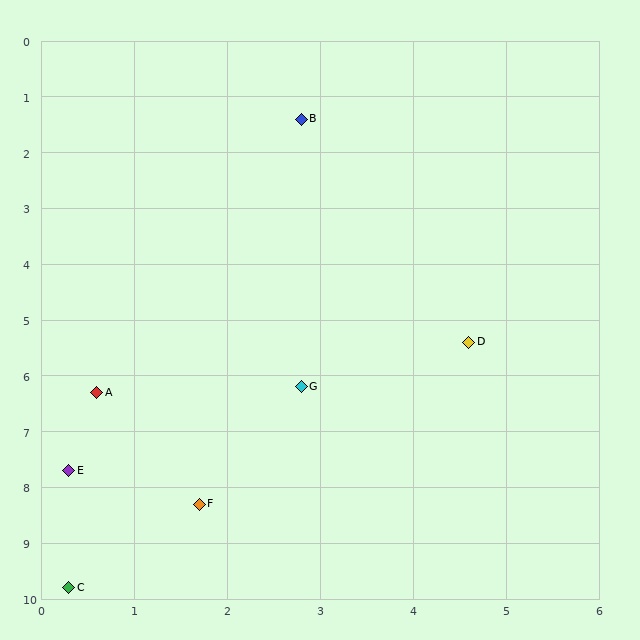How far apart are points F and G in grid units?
Points F and G are about 2.4 grid units apart.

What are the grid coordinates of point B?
Point B is at approximately (2.8, 1.4).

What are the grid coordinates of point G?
Point G is at approximately (2.8, 6.2).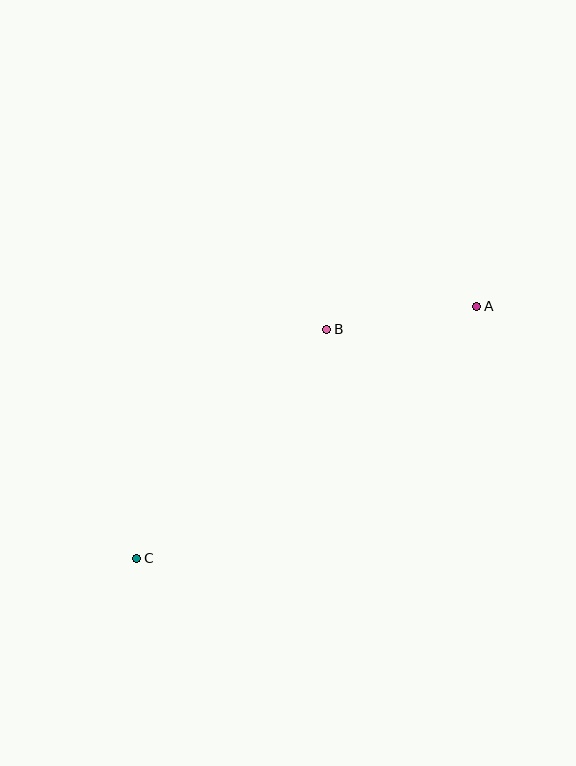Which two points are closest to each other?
Points A and B are closest to each other.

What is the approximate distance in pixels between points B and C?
The distance between B and C is approximately 298 pixels.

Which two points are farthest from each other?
Points A and C are farthest from each other.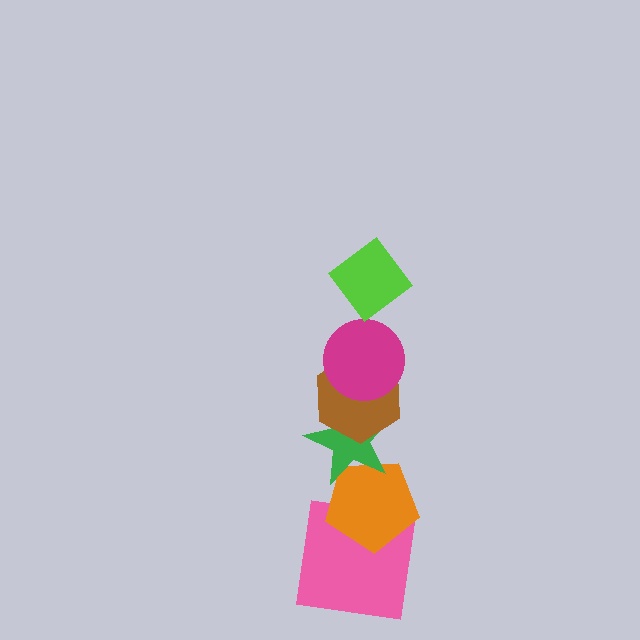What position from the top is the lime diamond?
The lime diamond is 1st from the top.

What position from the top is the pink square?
The pink square is 6th from the top.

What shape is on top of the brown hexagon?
The magenta circle is on top of the brown hexagon.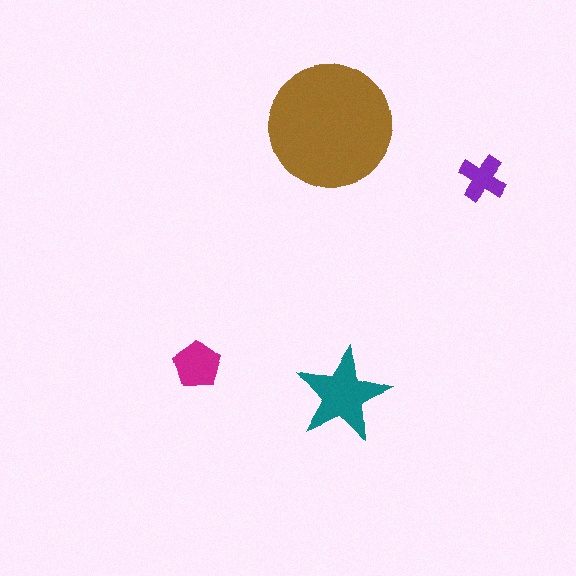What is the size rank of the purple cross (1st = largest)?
4th.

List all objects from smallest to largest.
The purple cross, the magenta pentagon, the teal star, the brown circle.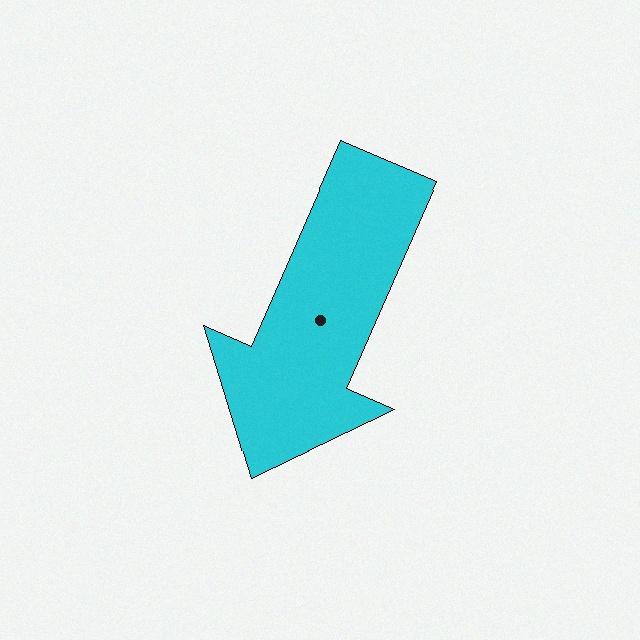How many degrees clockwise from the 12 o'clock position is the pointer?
Approximately 204 degrees.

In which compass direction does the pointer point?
Southwest.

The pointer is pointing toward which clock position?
Roughly 7 o'clock.